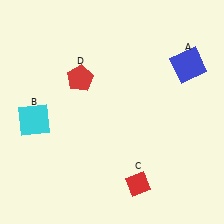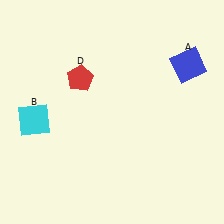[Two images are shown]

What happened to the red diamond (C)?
The red diamond (C) was removed in Image 2. It was in the bottom-right area of Image 1.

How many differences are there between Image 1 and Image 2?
There is 1 difference between the two images.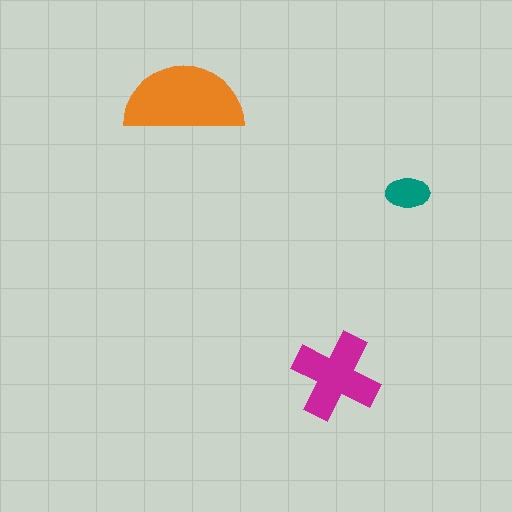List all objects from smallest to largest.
The teal ellipse, the magenta cross, the orange semicircle.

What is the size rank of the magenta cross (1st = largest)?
2nd.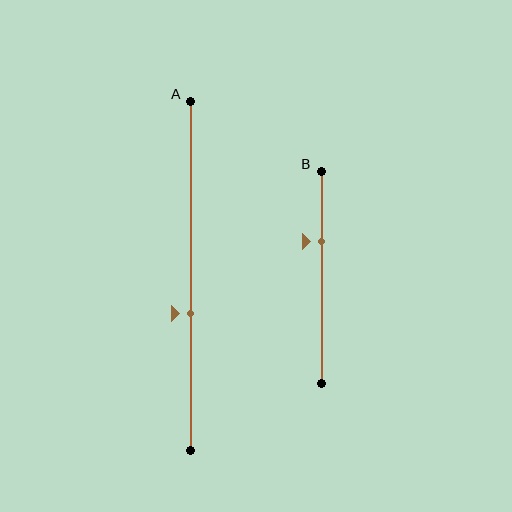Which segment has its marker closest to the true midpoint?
Segment A has its marker closest to the true midpoint.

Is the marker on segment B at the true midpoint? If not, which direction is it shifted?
No, the marker on segment B is shifted upward by about 17% of the segment length.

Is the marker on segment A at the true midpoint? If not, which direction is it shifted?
No, the marker on segment A is shifted downward by about 11% of the segment length.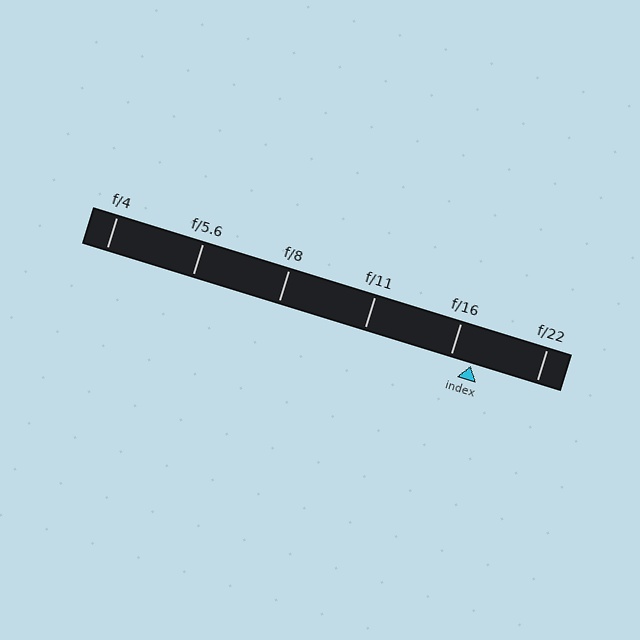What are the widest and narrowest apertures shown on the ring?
The widest aperture shown is f/4 and the narrowest is f/22.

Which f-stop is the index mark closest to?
The index mark is closest to f/16.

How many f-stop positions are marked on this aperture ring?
There are 6 f-stop positions marked.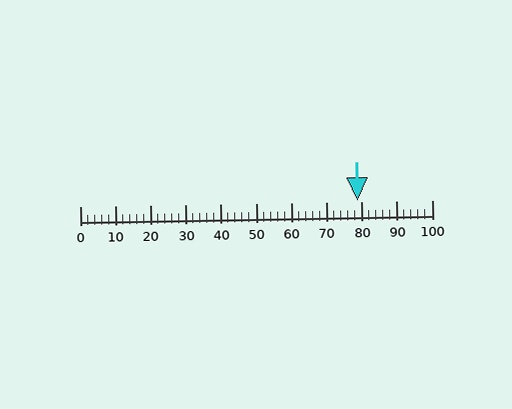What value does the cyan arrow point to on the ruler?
The cyan arrow points to approximately 79.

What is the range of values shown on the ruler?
The ruler shows values from 0 to 100.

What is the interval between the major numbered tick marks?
The major tick marks are spaced 10 units apart.